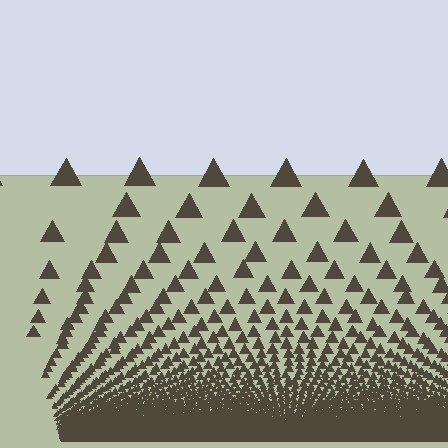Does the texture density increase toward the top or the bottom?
Density increases toward the bottom.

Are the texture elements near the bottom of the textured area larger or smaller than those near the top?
Smaller. The gradient is inverted — elements near the bottom are smaller and denser.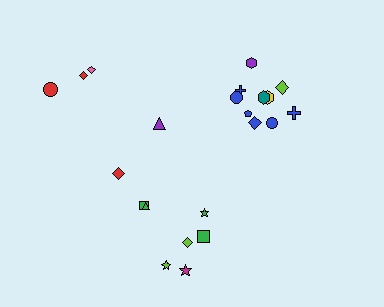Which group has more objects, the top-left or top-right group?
The top-right group.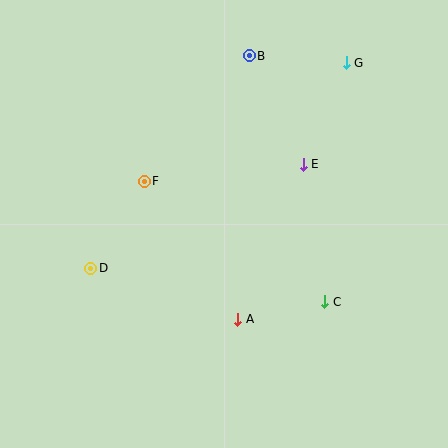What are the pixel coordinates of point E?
Point E is at (303, 164).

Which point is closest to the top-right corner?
Point G is closest to the top-right corner.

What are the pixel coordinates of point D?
Point D is at (91, 268).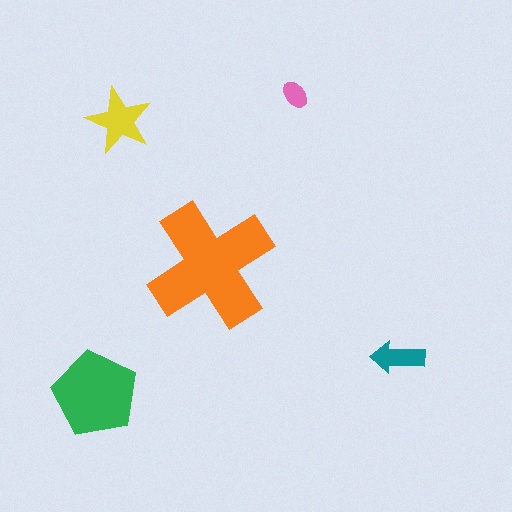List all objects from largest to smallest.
The orange cross, the green pentagon, the yellow star, the teal arrow, the pink ellipse.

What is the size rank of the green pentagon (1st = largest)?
2nd.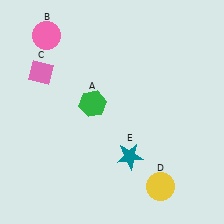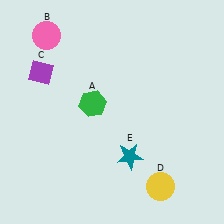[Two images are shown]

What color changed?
The diamond (C) changed from pink in Image 1 to purple in Image 2.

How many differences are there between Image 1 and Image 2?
There is 1 difference between the two images.